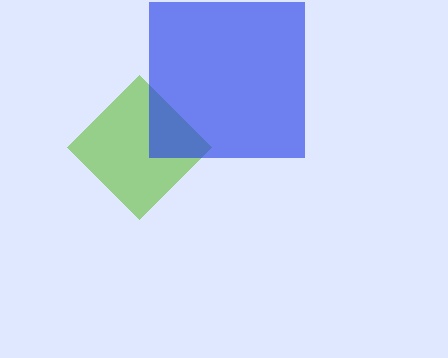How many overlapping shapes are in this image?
There are 2 overlapping shapes in the image.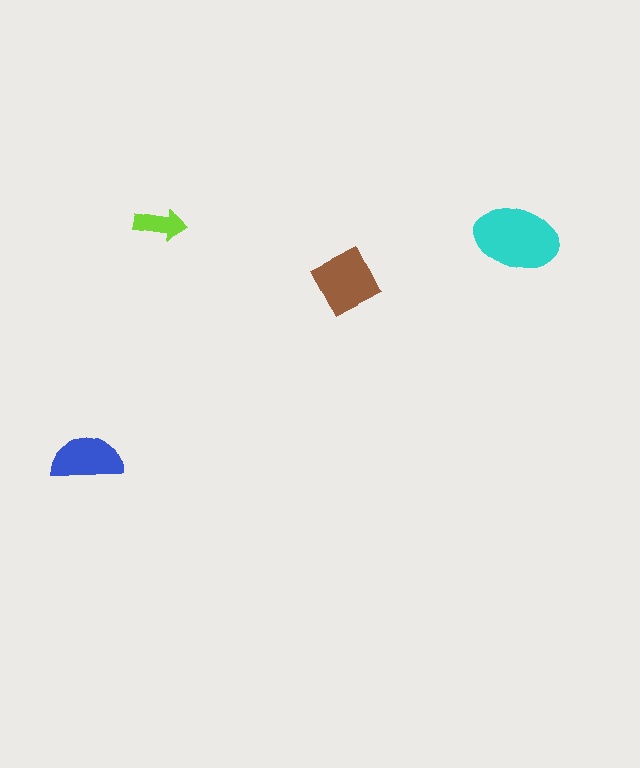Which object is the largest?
The cyan ellipse.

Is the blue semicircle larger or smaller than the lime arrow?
Larger.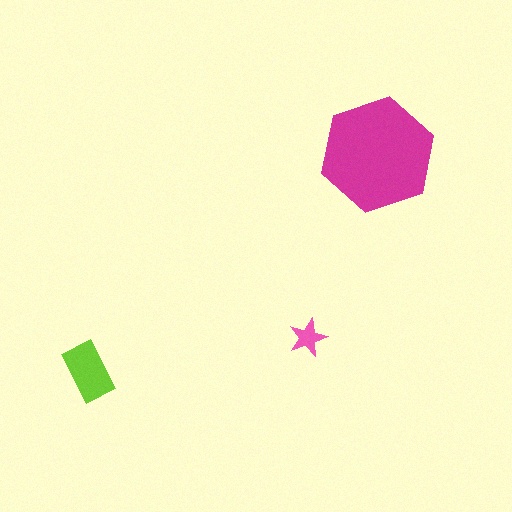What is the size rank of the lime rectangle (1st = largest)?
2nd.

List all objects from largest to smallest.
The magenta hexagon, the lime rectangle, the pink star.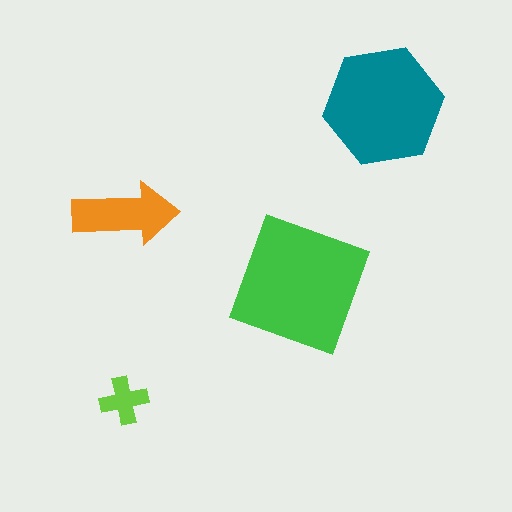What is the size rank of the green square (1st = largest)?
1st.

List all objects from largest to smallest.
The green square, the teal hexagon, the orange arrow, the lime cross.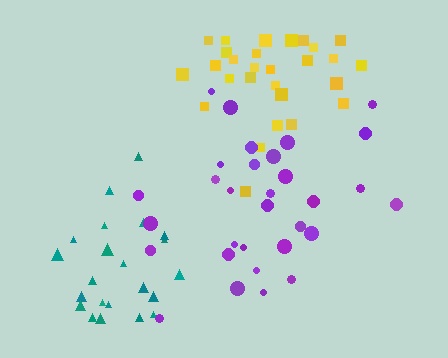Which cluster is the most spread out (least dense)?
Yellow.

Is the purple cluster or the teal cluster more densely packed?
Teal.